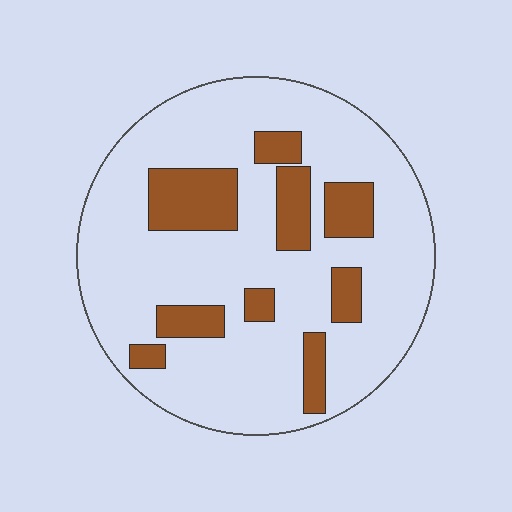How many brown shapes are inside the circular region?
9.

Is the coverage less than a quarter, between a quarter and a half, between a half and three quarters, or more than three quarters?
Less than a quarter.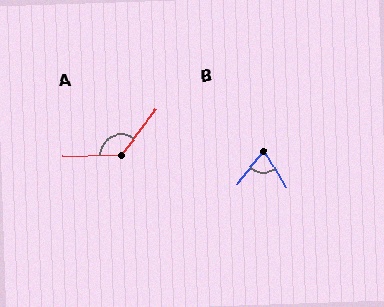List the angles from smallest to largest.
B (69°), A (127°).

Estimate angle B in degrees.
Approximately 69 degrees.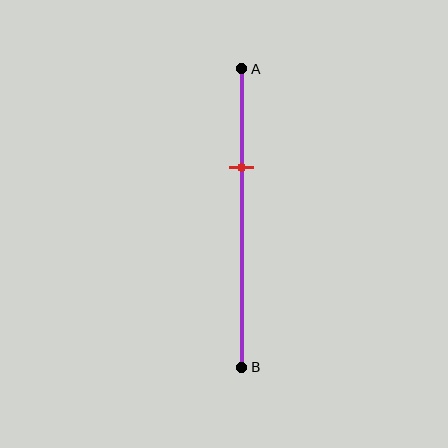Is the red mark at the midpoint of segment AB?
No, the mark is at about 35% from A, not at the 50% midpoint.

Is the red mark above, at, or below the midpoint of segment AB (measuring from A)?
The red mark is above the midpoint of segment AB.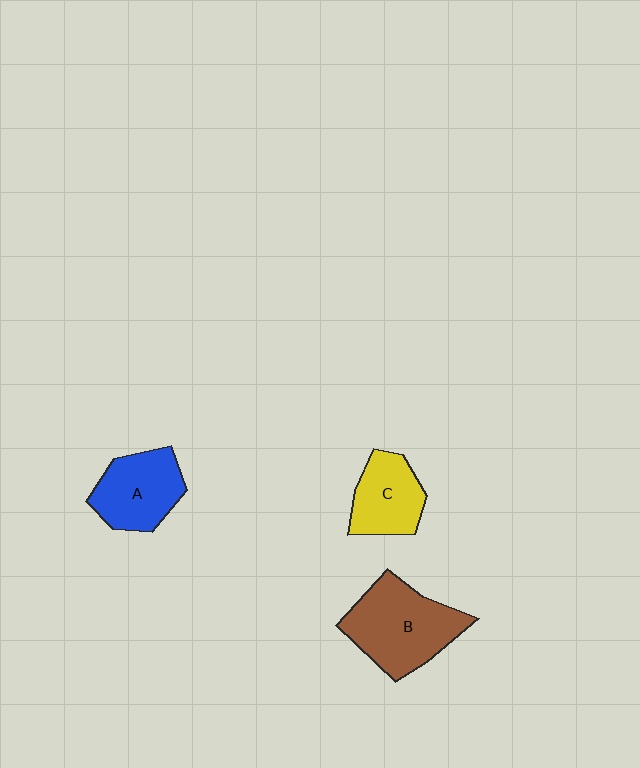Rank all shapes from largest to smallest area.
From largest to smallest: B (brown), A (blue), C (yellow).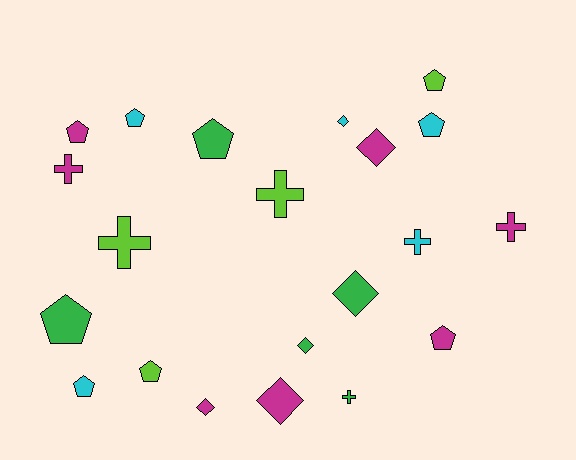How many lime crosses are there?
There are 2 lime crosses.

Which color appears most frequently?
Magenta, with 7 objects.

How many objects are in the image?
There are 21 objects.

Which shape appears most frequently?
Pentagon, with 9 objects.